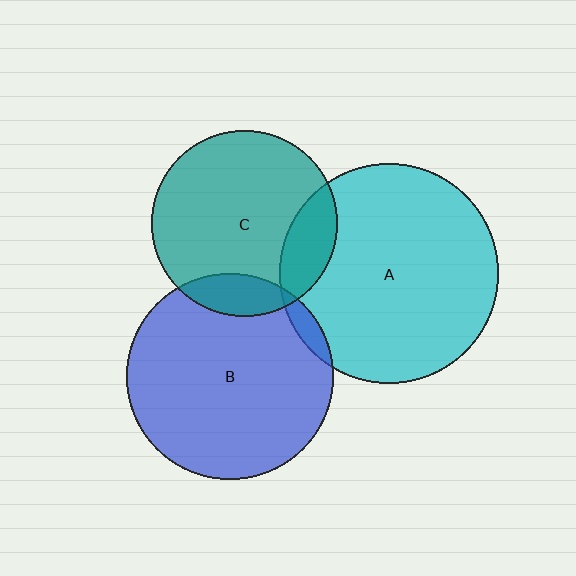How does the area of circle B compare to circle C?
Approximately 1.2 times.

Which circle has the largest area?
Circle A (cyan).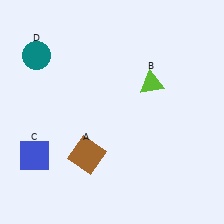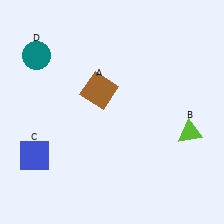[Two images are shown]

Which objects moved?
The objects that moved are: the brown square (A), the lime triangle (B).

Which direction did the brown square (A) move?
The brown square (A) moved up.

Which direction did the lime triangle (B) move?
The lime triangle (B) moved down.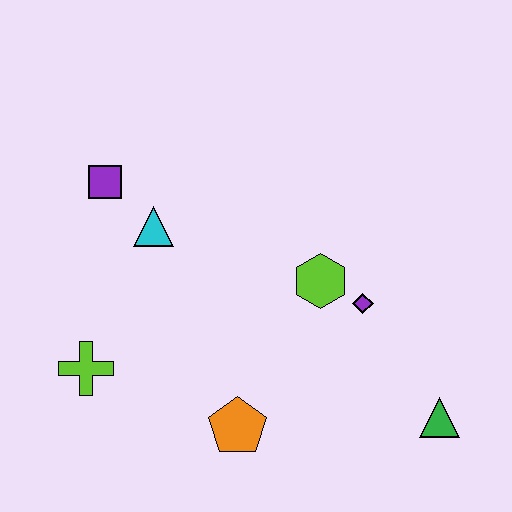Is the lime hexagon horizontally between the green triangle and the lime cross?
Yes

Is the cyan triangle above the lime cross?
Yes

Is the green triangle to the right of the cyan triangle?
Yes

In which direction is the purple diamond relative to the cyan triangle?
The purple diamond is to the right of the cyan triangle.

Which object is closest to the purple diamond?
The lime hexagon is closest to the purple diamond.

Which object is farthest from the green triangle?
The purple square is farthest from the green triangle.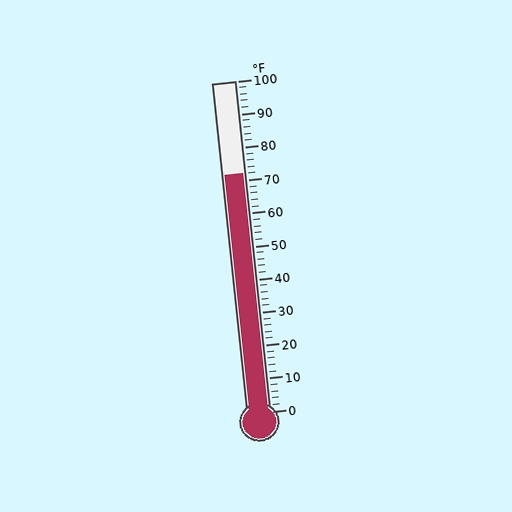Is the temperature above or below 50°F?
The temperature is above 50°F.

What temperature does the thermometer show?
The thermometer shows approximately 72°F.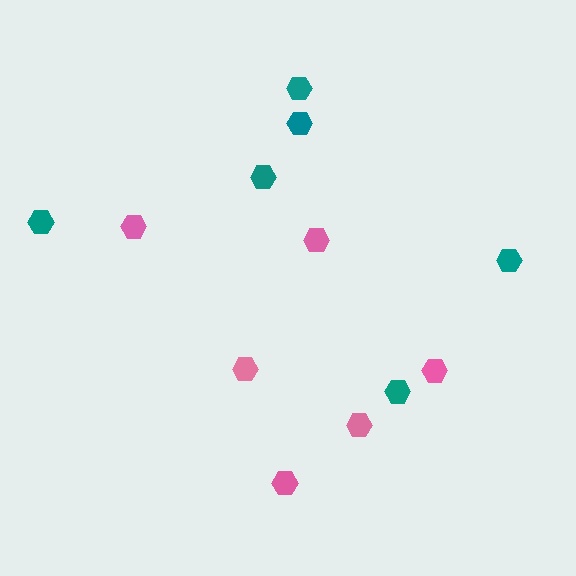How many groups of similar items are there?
There are 2 groups: one group of teal hexagons (6) and one group of pink hexagons (6).